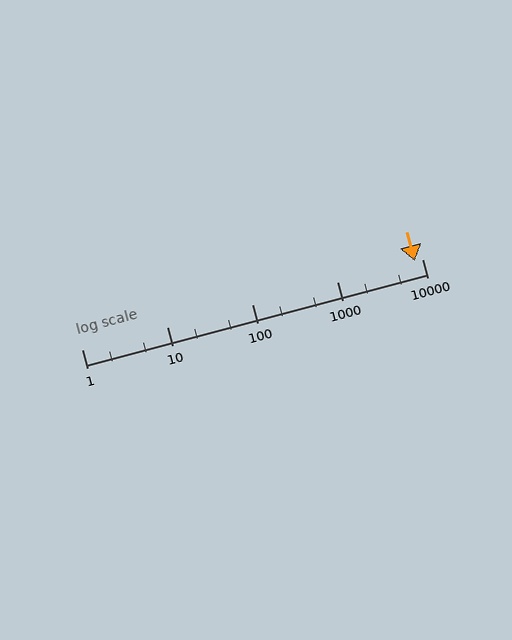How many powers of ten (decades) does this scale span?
The scale spans 4 decades, from 1 to 10000.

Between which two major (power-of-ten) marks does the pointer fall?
The pointer is between 1000 and 10000.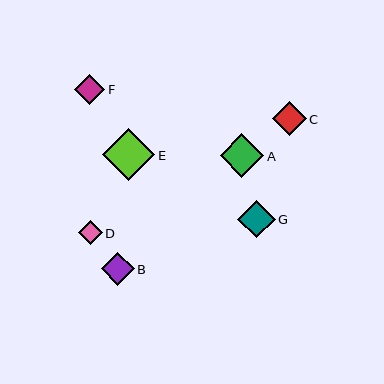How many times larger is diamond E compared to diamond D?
Diamond E is approximately 2.2 times the size of diamond D.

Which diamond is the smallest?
Diamond D is the smallest with a size of approximately 24 pixels.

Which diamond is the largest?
Diamond E is the largest with a size of approximately 52 pixels.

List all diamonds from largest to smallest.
From largest to smallest: E, A, G, C, B, F, D.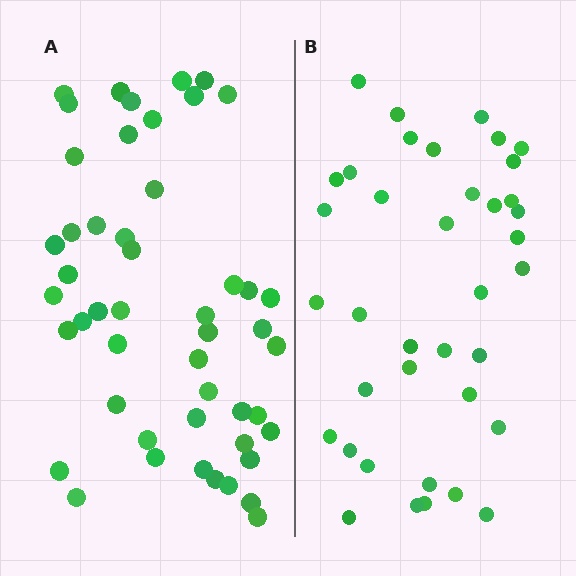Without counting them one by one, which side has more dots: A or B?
Region A (the left region) has more dots.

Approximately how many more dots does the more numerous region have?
Region A has roughly 12 or so more dots than region B.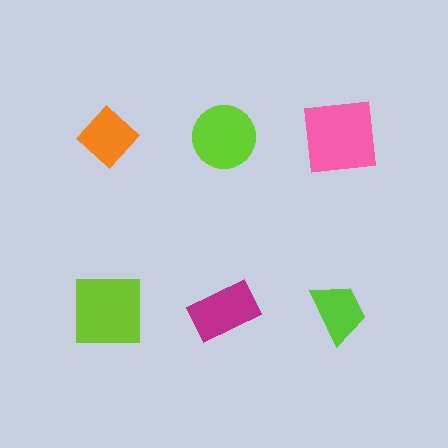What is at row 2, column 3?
A lime trapezoid.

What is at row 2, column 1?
A lime square.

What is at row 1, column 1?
An orange diamond.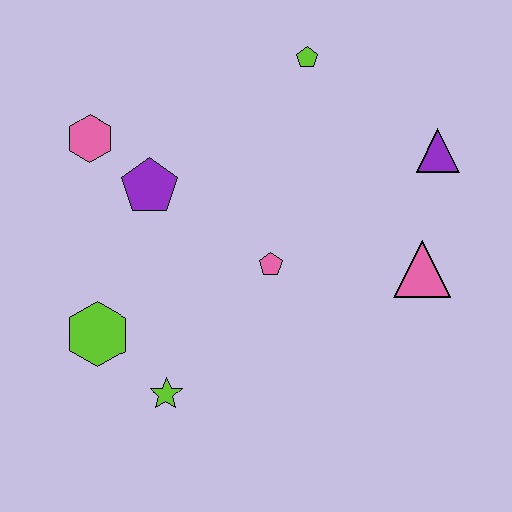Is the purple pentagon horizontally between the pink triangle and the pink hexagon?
Yes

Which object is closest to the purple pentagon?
The pink hexagon is closest to the purple pentagon.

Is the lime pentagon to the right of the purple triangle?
No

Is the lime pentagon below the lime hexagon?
No